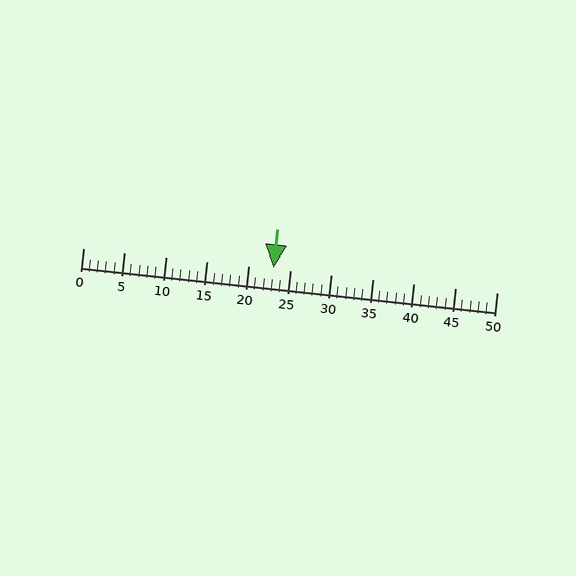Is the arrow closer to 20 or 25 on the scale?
The arrow is closer to 25.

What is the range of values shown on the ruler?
The ruler shows values from 0 to 50.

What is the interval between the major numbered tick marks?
The major tick marks are spaced 5 units apart.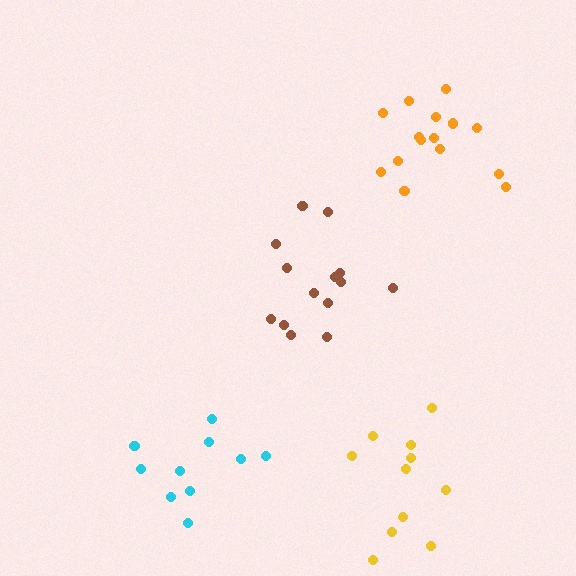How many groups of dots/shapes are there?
There are 4 groups.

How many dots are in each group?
Group 1: 15 dots, Group 2: 10 dots, Group 3: 11 dots, Group 4: 14 dots (50 total).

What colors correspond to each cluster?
The clusters are colored: orange, cyan, yellow, brown.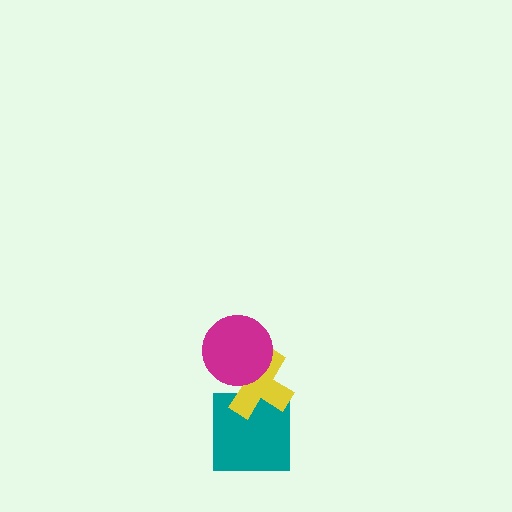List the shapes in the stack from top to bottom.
From top to bottom: the magenta circle, the yellow cross, the teal square.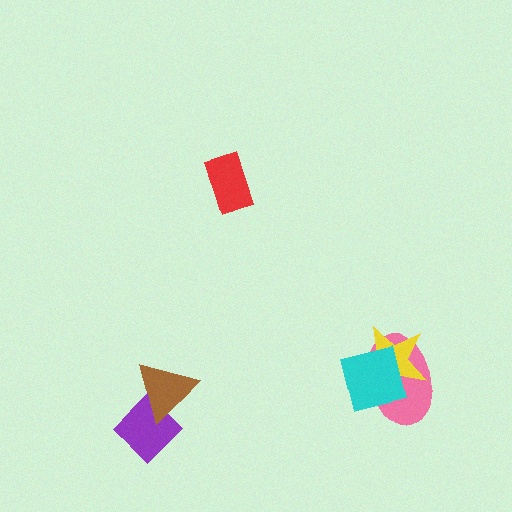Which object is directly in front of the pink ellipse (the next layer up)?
The yellow star is directly in front of the pink ellipse.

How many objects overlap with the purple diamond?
1 object overlaps with the purple diamond.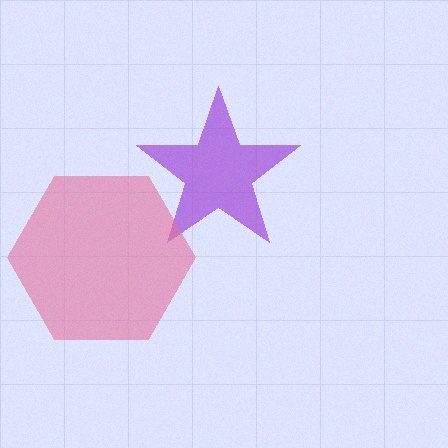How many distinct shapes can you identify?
There are 2 distinct shapes: a purple star, a pink hexagon.